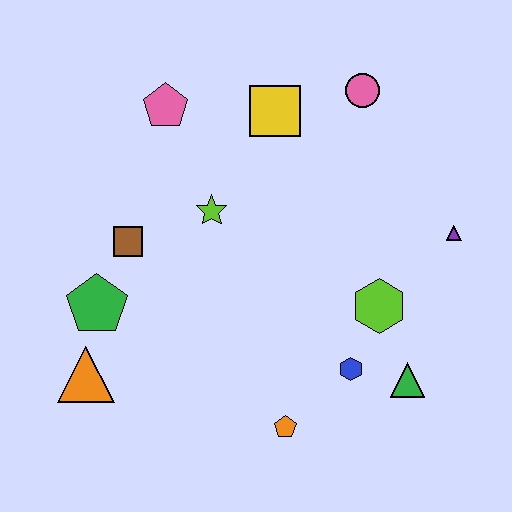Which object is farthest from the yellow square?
The orange triangle is farthest from the yellow square.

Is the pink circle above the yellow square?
Yes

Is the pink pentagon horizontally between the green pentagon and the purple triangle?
Yes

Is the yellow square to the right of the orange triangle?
Yes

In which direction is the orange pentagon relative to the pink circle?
The orange pentagon is below the pink circle.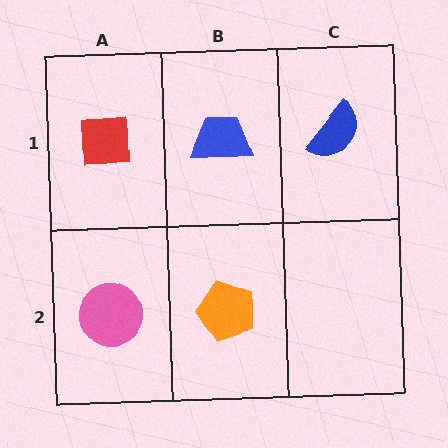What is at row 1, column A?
A red square.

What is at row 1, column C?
A blue semicircle.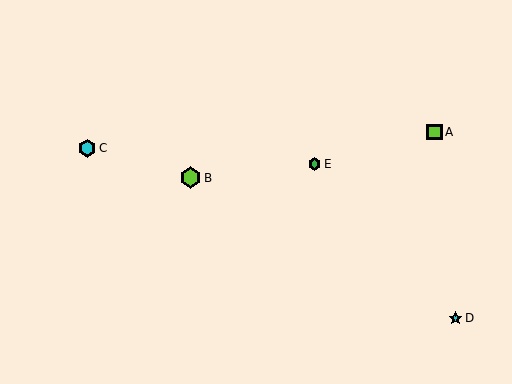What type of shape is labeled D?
Shape D is a cyan star.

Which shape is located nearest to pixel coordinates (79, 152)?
The cyan hexagon (labeled C) at (87, 148) is nearest to that location.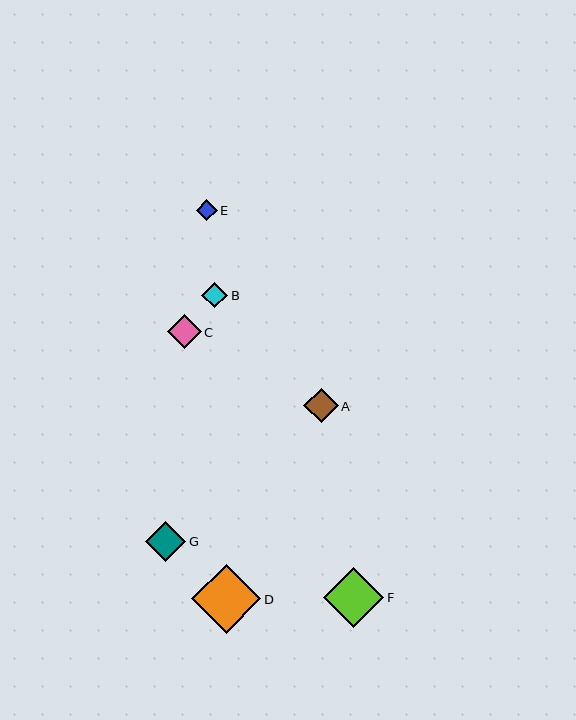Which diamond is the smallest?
Diamond E is the smallest with a size of approximately 21 pixels.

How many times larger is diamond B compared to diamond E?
Diamond B is approximately 1.2 times the size of diamond E.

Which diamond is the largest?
Diamond D is the largest with a size of approximately 69 pixels.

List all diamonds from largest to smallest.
From largest to smallest: D, F, G, C, A, B, E.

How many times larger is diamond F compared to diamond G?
Diamond F is approximately 1.5 times the size of diamond G.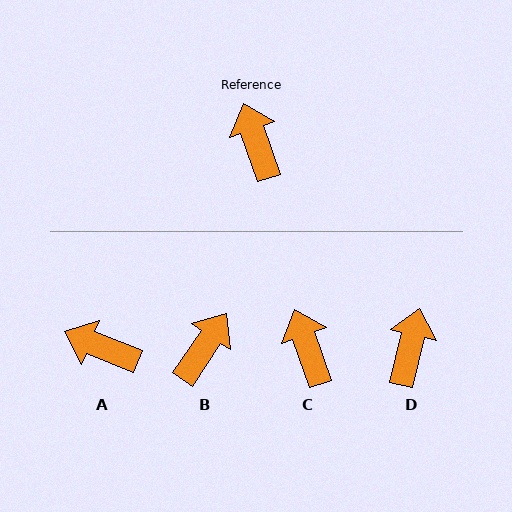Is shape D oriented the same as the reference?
No, it is off by about 33 degrees.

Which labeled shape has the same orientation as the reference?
C.